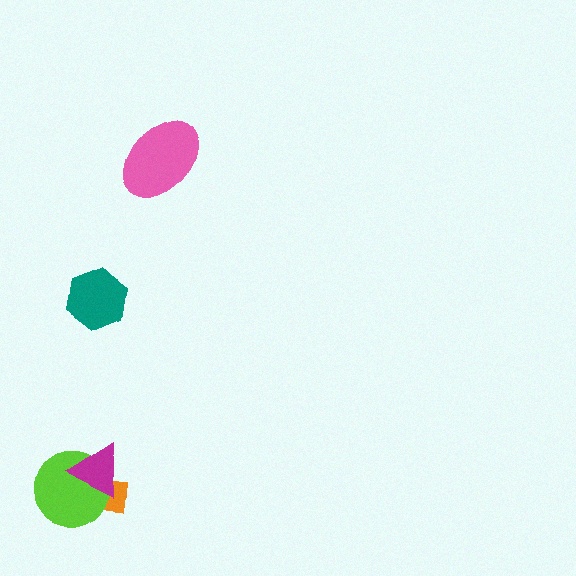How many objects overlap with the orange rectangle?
2 objects overlap with the orange rectangle.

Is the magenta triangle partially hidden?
No, no other shape covers it.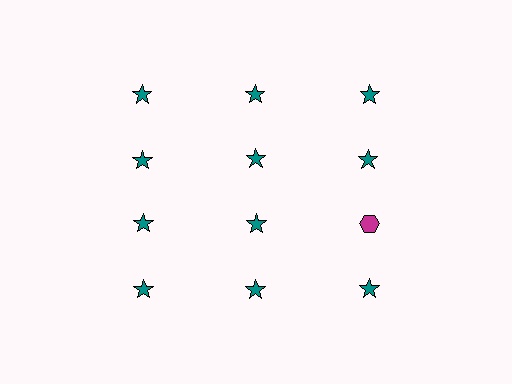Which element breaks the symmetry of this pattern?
The magenta hexagon in the third row, center column breaks the symmetry. All other shapes are teal stars.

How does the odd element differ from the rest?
It differs in both color (magenta instead of teal) and shape (hexagon instead of star).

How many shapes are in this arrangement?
There are 12 shapes arranged in a grid pattern.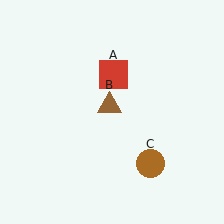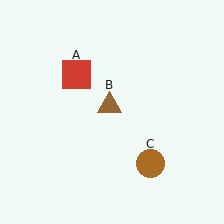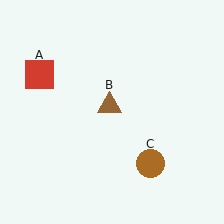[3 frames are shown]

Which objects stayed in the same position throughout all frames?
Brown triangle (object B) and brown circle (object C) remained stationary.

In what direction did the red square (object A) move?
The red square (object A) moved left.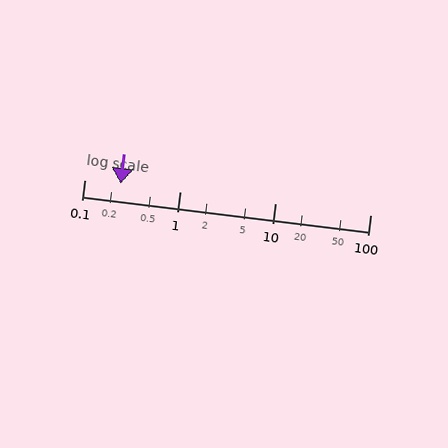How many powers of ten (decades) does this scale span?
The scale spans 3 decades, from 0.1 to 100.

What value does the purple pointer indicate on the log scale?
The pointer indicates approximately 0.24.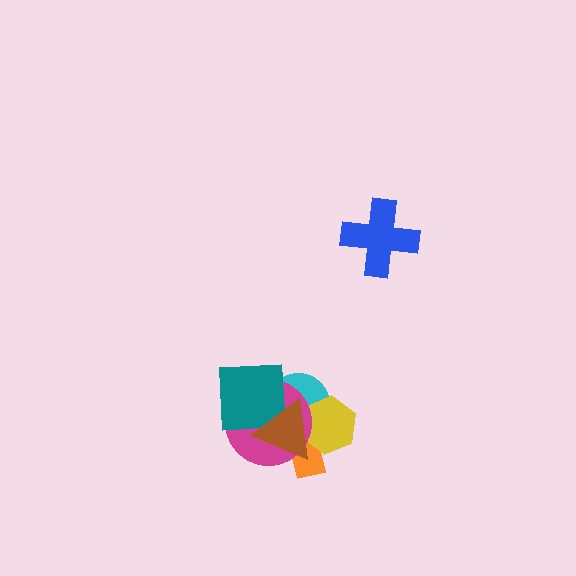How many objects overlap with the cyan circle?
5 objects overlap with the cyan circle.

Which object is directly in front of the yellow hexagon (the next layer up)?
The magenta circle is directly in front of the yellow hexagon.